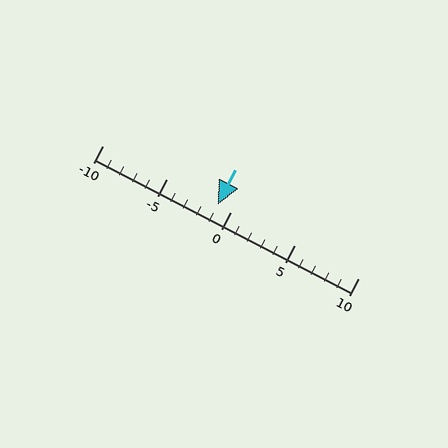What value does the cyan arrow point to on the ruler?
The cyan arrow points to approximately -1.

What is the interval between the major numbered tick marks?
The major tick marks are spaced 5 units apart.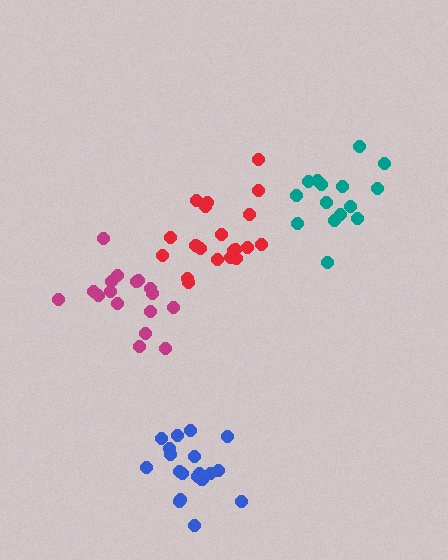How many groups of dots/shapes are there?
There are 4 groups.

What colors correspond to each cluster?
The clusters are colored: blue, red, teal, magenta.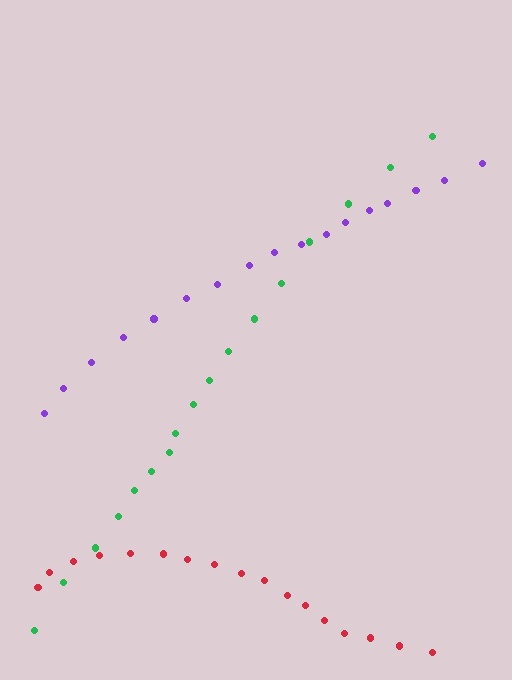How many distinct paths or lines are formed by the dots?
There are 3 distinct paths.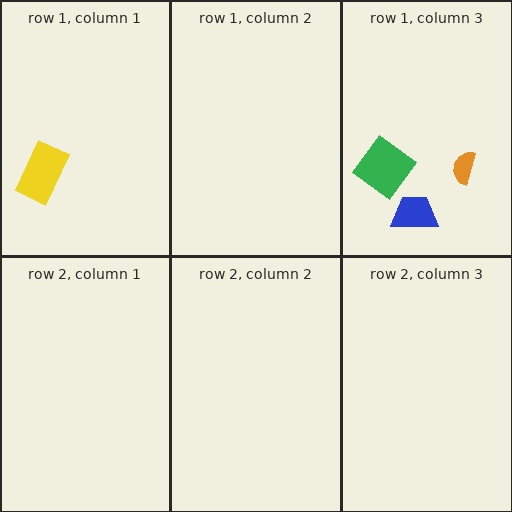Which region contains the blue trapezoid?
The row 1, column 3 region.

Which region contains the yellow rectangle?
The row 1, column 1 region.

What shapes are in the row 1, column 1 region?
The yellow rectangle.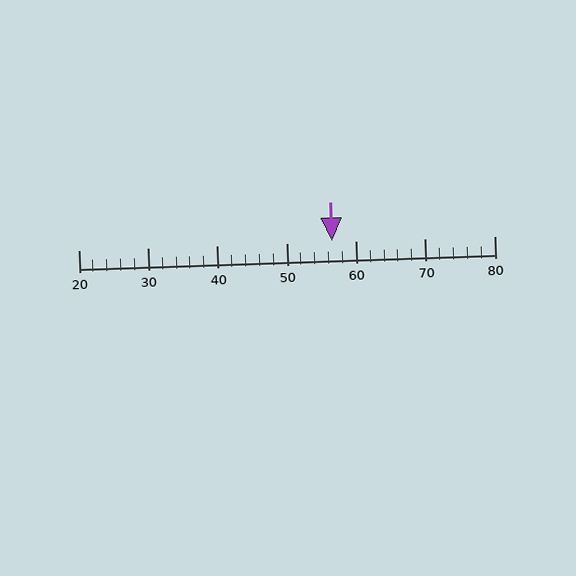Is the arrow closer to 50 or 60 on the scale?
The arrow is closer to 60.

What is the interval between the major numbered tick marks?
The major tick marks are spaced 10 units apart.